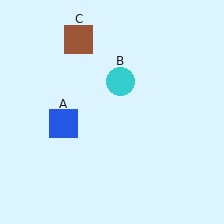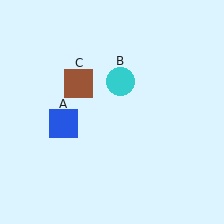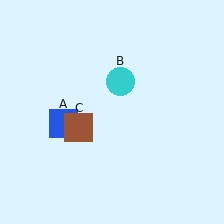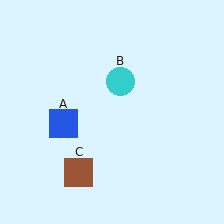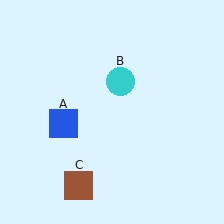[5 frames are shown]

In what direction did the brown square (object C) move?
The brown square (object C) moved down.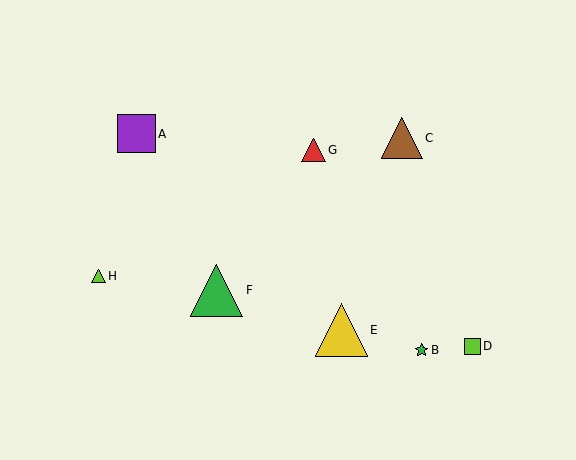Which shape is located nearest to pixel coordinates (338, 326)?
The yellow triangle (labeled E) at (341, 330) is nearest to that location.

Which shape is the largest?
The green triangle (labeled F) is the largest.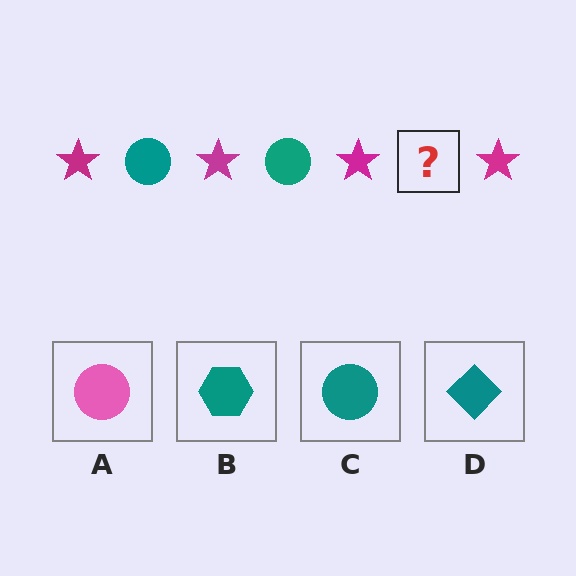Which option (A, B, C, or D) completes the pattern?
C.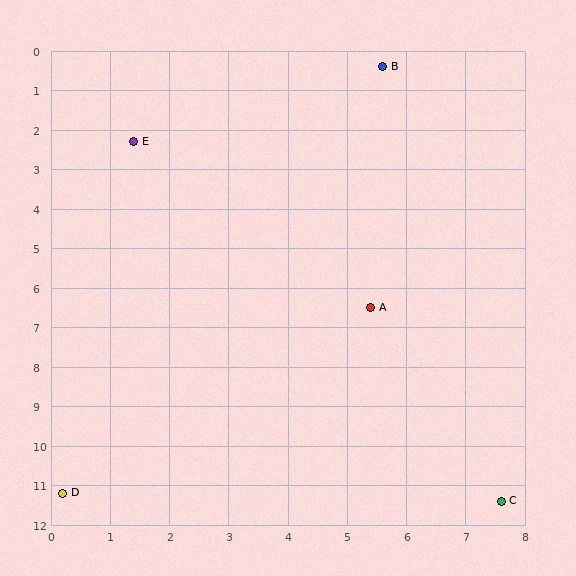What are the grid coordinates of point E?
Point E is at approximately (1.4, 2.3).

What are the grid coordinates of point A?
Point A is at approximately (5.4, 6.5).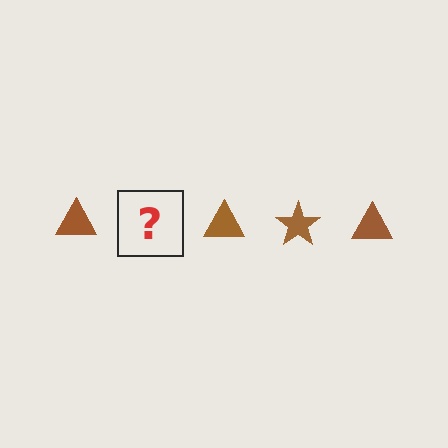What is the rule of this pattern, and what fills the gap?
The rule is that the pattern cycles through triangle, star shapes in brown. The gap should be filled with a brown star.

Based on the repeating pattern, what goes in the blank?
The blank should be a brown star.